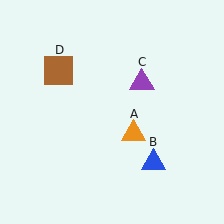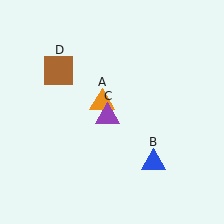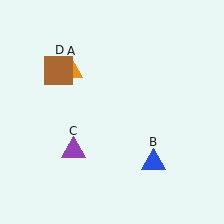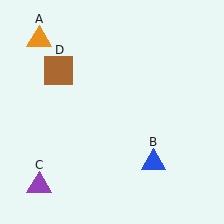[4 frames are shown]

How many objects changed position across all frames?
2 objects changed position: orange triangle (object A), purple triangle (object C).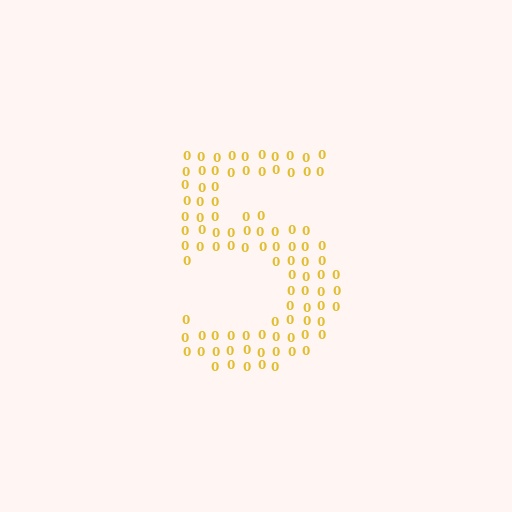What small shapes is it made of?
It is made of small digit 0's.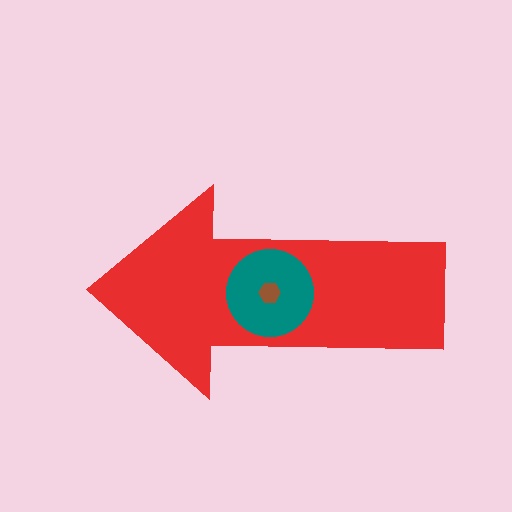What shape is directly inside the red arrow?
The teal circle.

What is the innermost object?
The brown hexagon.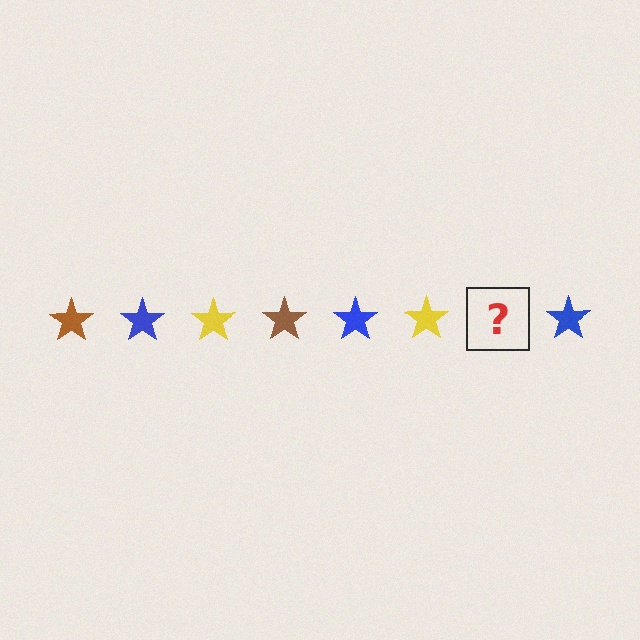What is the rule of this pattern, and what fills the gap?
The rule is that the pattern cycles through brown, blue, yellow stars. The gap should be filled with a brown star.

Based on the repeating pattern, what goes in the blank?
The blank should be a brown star.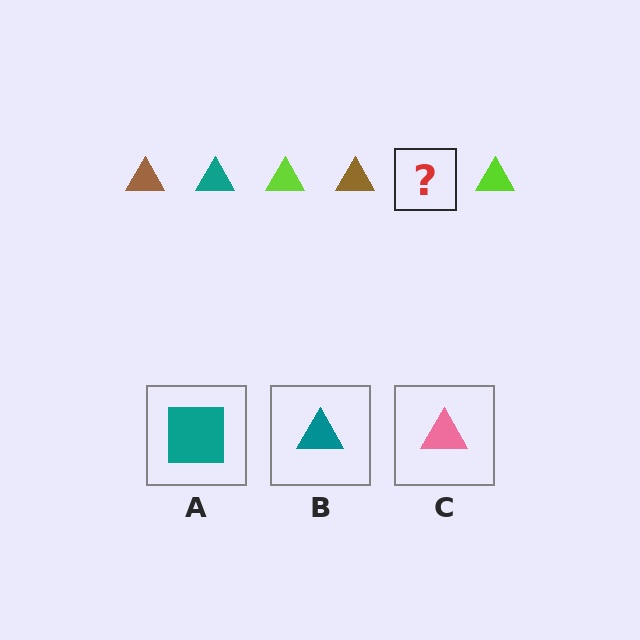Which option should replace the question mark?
Option B.